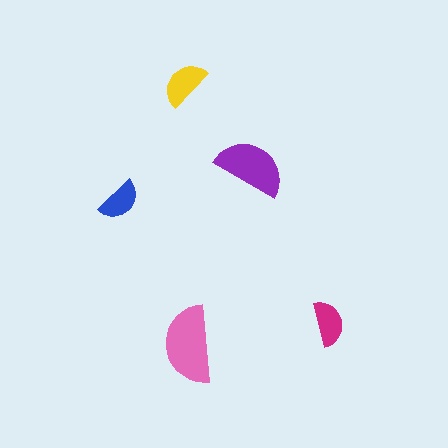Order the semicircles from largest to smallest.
the pink one, the purple one, the yellow one, the magenta one, the blue one.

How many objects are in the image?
There are 5 objects in the image.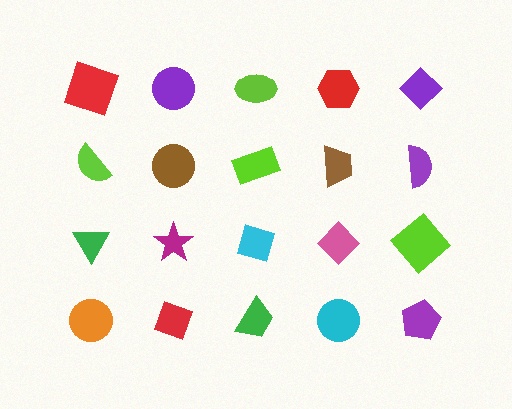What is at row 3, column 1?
A green triangle.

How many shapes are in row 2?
5 shapes.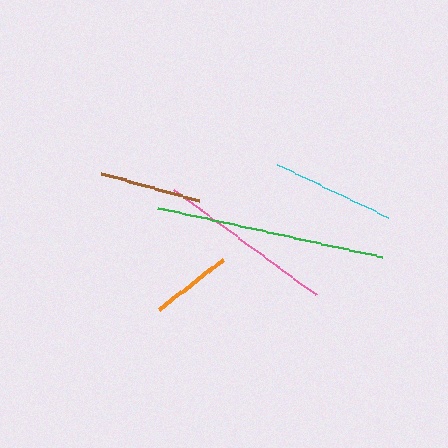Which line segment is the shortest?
The orange line is the shortest at approximately 81 pixels.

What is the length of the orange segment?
The orange segment is approximately 81 pixels long.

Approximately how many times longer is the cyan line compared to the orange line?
The cyan line is approximately 1.5 times the length of the orange line.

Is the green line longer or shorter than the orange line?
The green line is longer than the orange line.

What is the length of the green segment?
The green segment is approximately 229 pixels long.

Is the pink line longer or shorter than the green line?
The green line is longer than the pink line.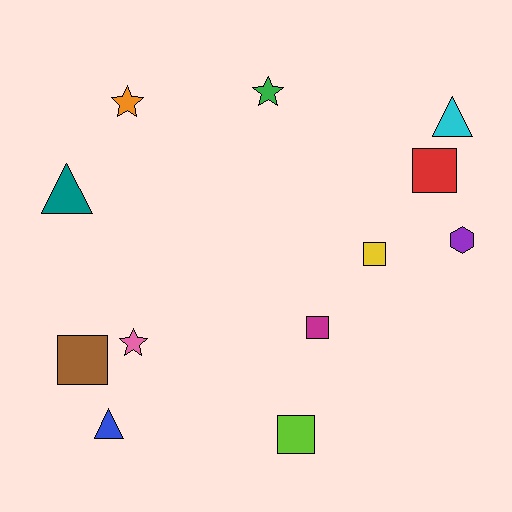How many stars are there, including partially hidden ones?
There are 3 stars.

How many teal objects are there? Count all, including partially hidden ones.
There is 1 teal object.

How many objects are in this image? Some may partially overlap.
There are 12 objects.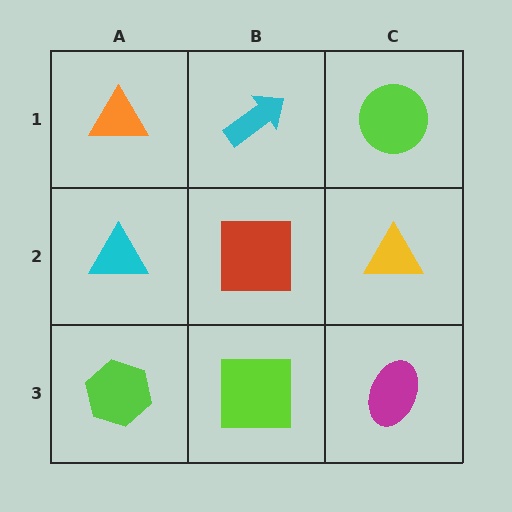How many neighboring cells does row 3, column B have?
3.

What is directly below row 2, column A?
A lime hexagon.